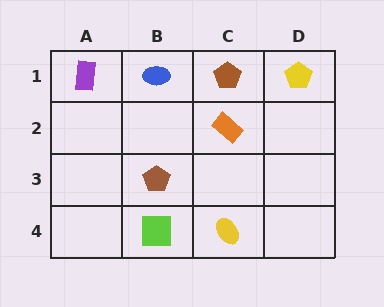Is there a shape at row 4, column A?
No, that cell is empty.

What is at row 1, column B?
A blue ellipse.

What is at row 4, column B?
A lime square.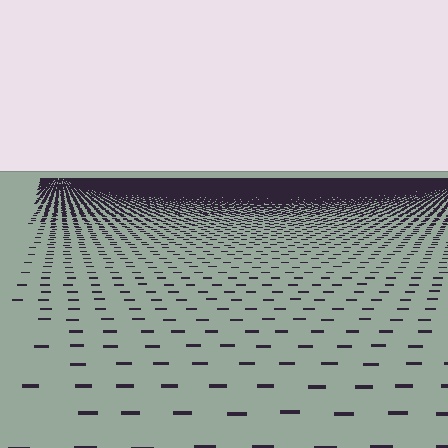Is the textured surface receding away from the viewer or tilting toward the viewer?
The surface is receding away from the viewer. Texture elements get smaller and denser toward the top.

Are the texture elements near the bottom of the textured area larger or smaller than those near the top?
Larger. Near the bottom, elements are closer to the viewer and appear at a bigger on-screen size.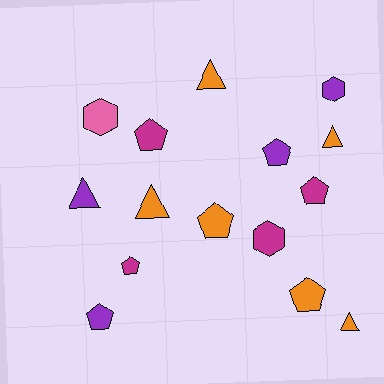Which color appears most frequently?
Orange, with 6 objects.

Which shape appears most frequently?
Pentagon, with 7 objects.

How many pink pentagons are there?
There are no pink pentagons.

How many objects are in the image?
There are 15 objects.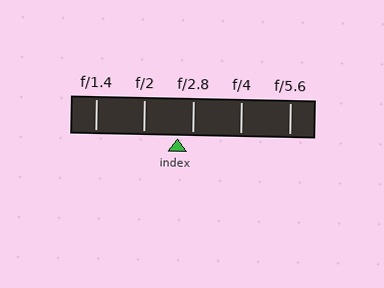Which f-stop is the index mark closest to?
The index mark is closest to f/2.8.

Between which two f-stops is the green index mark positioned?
The index mark is between f/2 and f/2.8.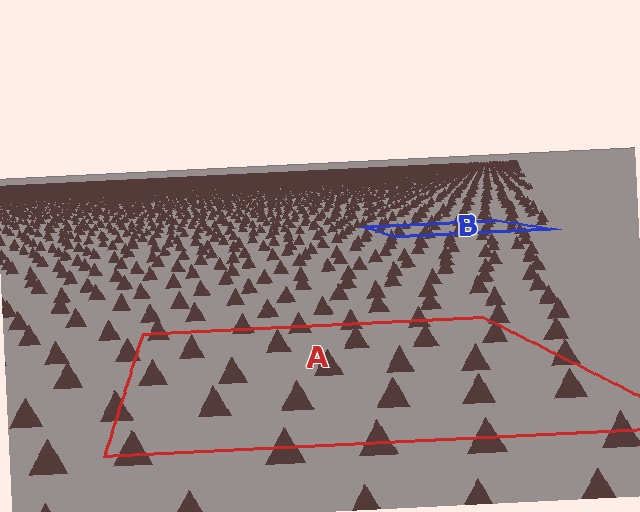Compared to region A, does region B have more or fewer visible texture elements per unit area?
Region B has more texture elements per unit area — they are packed more densely because it is farther away.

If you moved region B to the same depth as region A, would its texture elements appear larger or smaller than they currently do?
They would appear larger. At a closer depth, the same texture elements are projected at a bigger on-screen size.